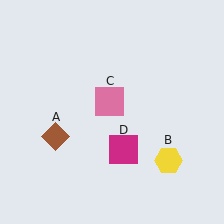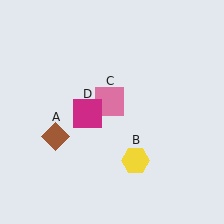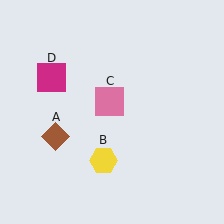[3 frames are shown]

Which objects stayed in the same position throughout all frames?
Brown diamond (object A) and pink square (object C) remained stationary.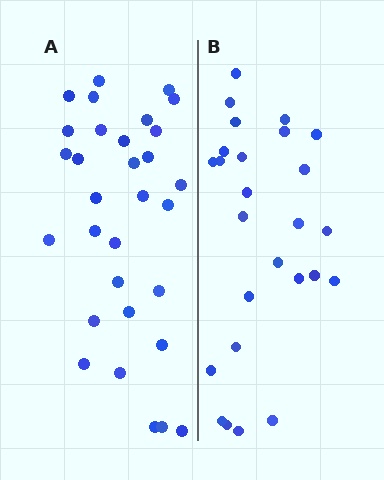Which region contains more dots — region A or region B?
Region A (the left region) has more dots.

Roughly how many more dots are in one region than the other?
Region A has about 5 more dots than region B.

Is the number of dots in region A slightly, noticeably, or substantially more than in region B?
Region A has only slightly more — the two regions are fairly close. The ratio is roughly 1.2 to 1.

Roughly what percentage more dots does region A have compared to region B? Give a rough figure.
About 20% more.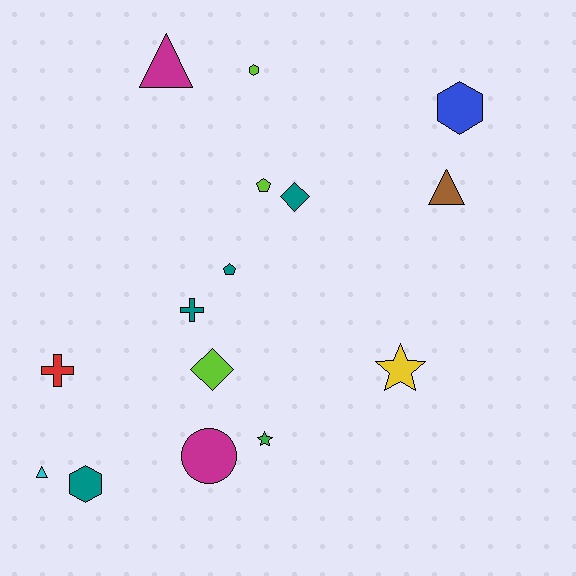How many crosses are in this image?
There are 2 crosses.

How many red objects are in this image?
There is 1 red object.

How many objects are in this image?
There are 15 objects.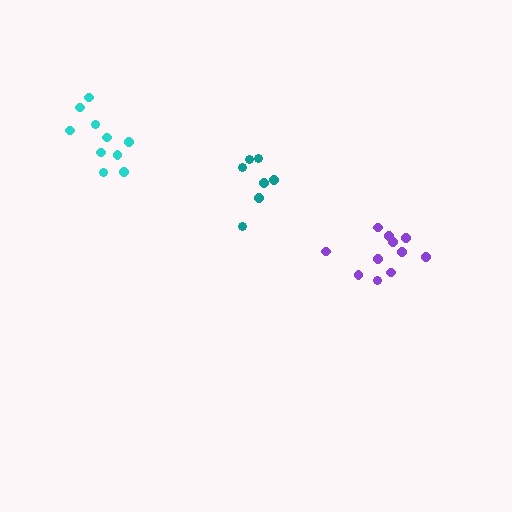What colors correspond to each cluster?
The clusters are colored: purple, teal, cyan.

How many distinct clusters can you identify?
There are 3 distinct clusters.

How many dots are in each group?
Group 1: 11 dots, Group 2: 7 dots, Group 3: 10 dots (28 total).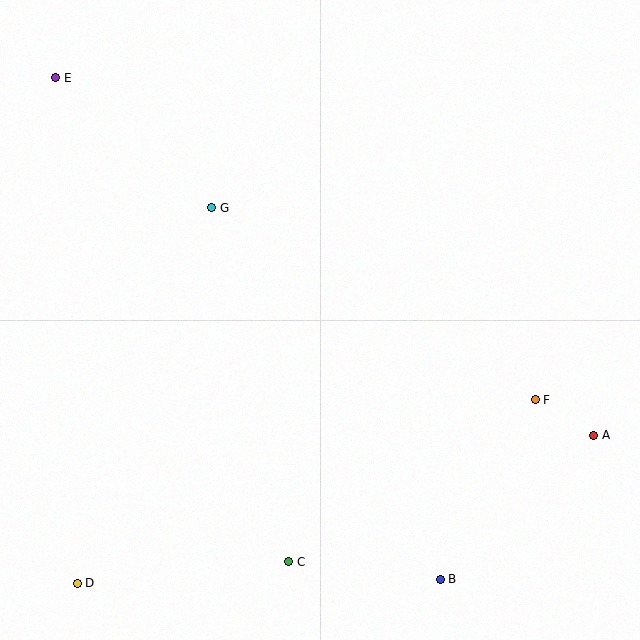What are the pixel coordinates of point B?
Point B is at (440, 579).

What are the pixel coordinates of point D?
Point D is at (77, 583).